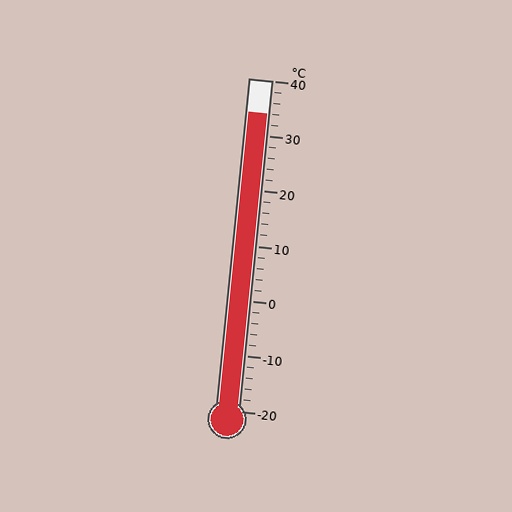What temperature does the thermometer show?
The thermometer shows approximately 34°C.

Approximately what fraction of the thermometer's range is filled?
The thermometer is filled to approximately 90% of its range.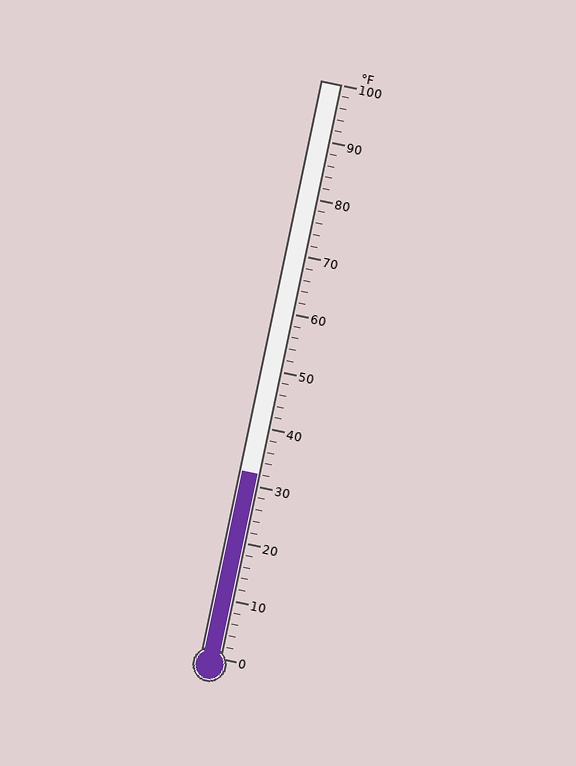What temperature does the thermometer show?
The thermometer shows approximately 32°F.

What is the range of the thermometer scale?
The thermometer scale ranges from 0°F to 100°F.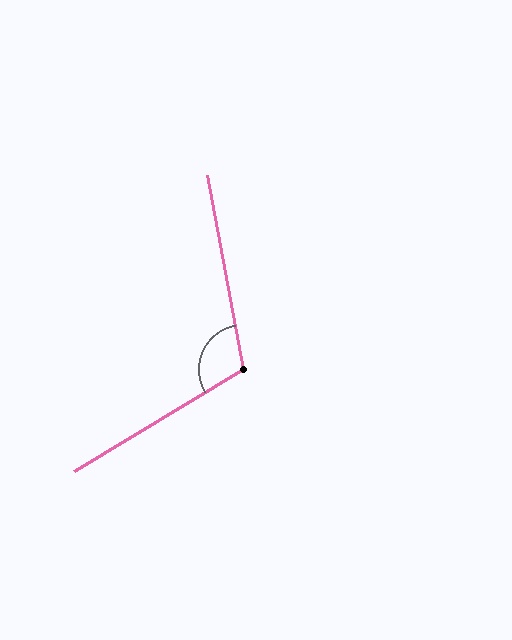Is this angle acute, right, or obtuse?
It is obtuse.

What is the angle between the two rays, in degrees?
Approximately 111 degrees.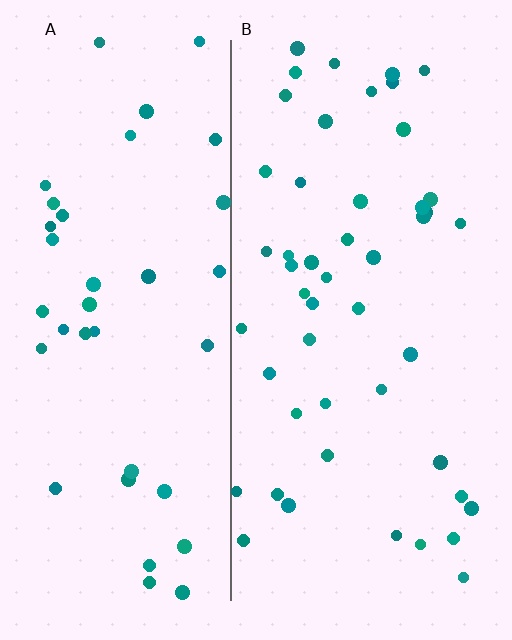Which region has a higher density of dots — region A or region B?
B (the right).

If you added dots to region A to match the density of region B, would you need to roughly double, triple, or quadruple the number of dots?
Approximately double.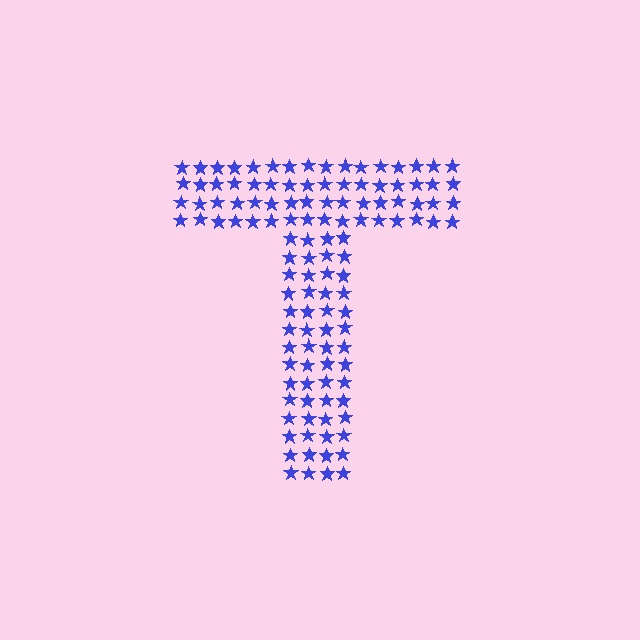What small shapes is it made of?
It is made of small stars.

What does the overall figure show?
The overall figure shows the letter T.